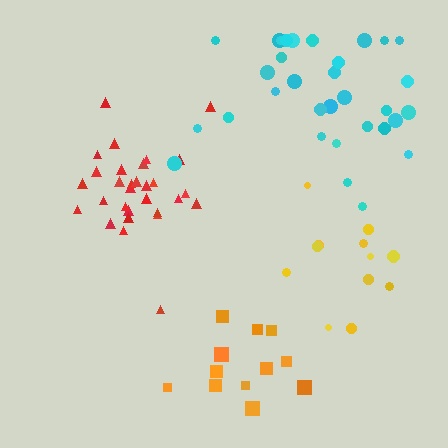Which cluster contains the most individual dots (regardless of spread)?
Cyan (32).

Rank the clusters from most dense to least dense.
red, cyan, orange, yellow.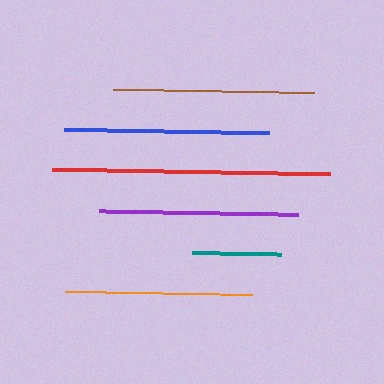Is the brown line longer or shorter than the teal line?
The brown line is longer than the teal line.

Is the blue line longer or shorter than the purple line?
The blue line is longer than the purple line.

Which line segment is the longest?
The red line is the longest at approximately 278 pixels.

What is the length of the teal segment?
The teal segment is approximately 89 pixels long.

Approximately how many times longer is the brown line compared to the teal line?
The brown line is approximately 2.3 times the length of the teal line.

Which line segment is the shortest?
The teal line is the shortest at approximately 89 pixels.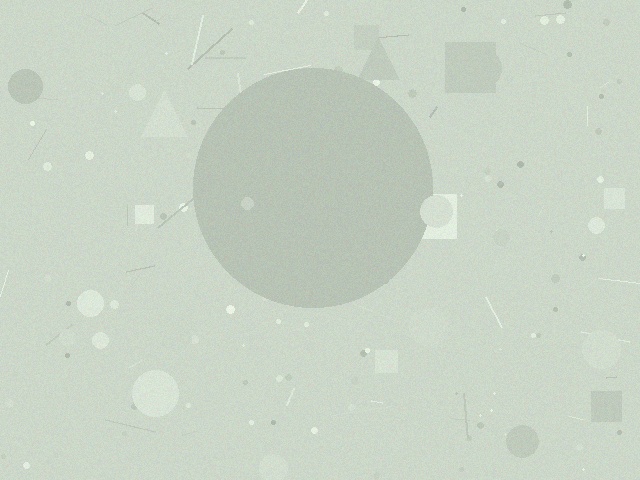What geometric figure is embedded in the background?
A circle is embedded in the background.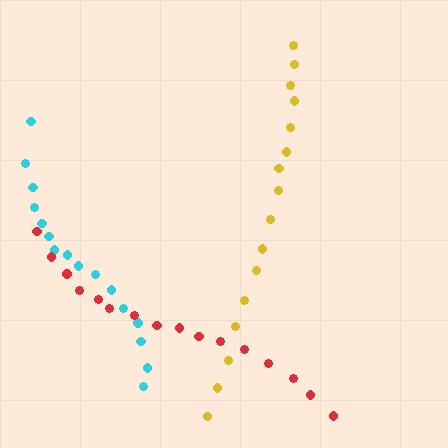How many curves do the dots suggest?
There are 3 distinct paths.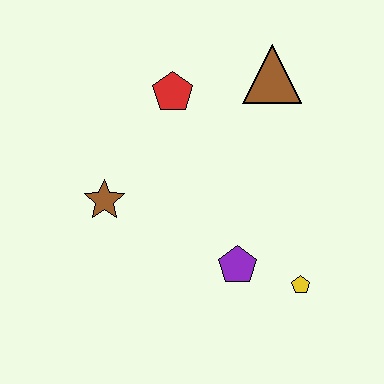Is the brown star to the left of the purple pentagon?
Yes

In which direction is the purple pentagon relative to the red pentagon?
The purple pentagon is below the red pentagon.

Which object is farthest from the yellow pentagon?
The red pentagon is farthest from the yellow pentagon.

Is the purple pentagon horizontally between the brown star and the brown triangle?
Yes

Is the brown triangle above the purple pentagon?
Yes